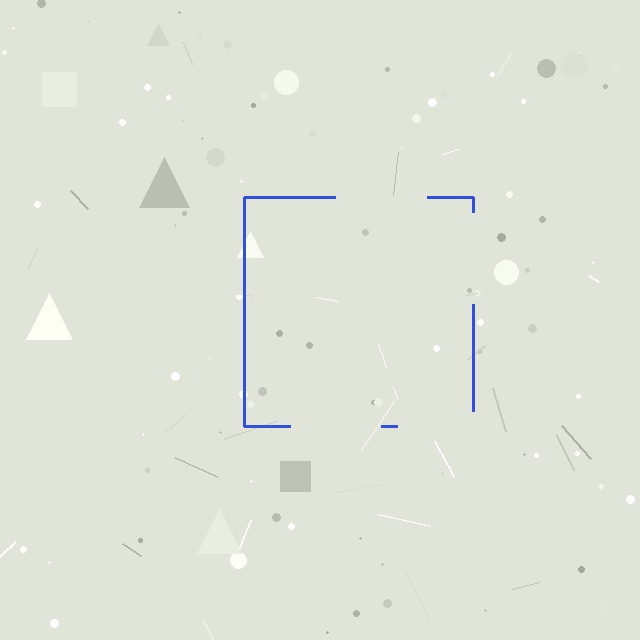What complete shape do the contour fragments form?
The contour fragments form a square.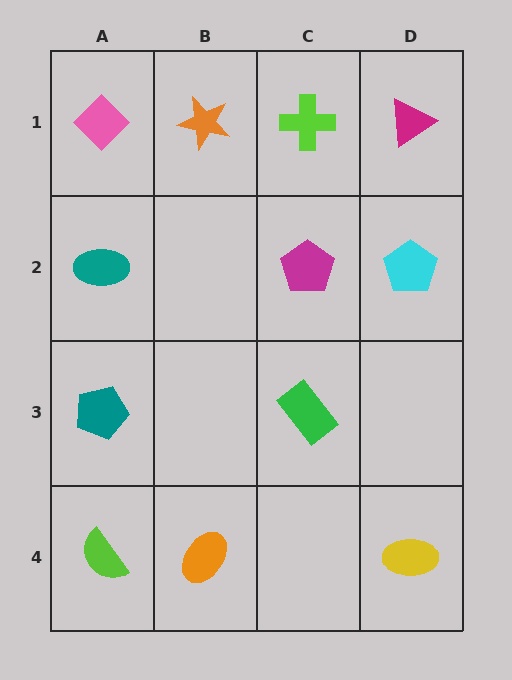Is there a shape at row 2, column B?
No, that cell is empty.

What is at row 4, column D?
A yellow ellipse.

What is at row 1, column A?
A pink diamond.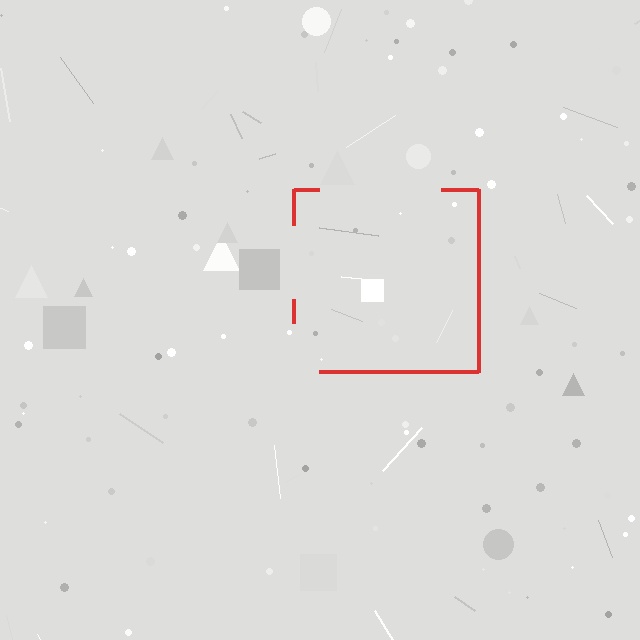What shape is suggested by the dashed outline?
The dashed outline suggests a square.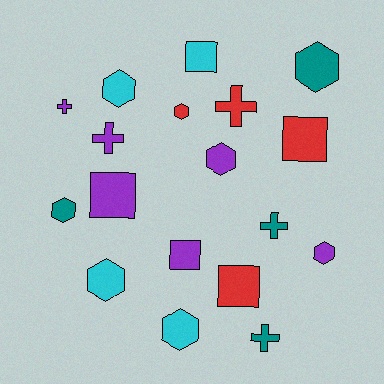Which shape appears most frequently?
Hexagon, with 8 objects.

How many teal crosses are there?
There are 2 teal crosses.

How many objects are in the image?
There are 18 objects.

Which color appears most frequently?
Purple, with 6 objects.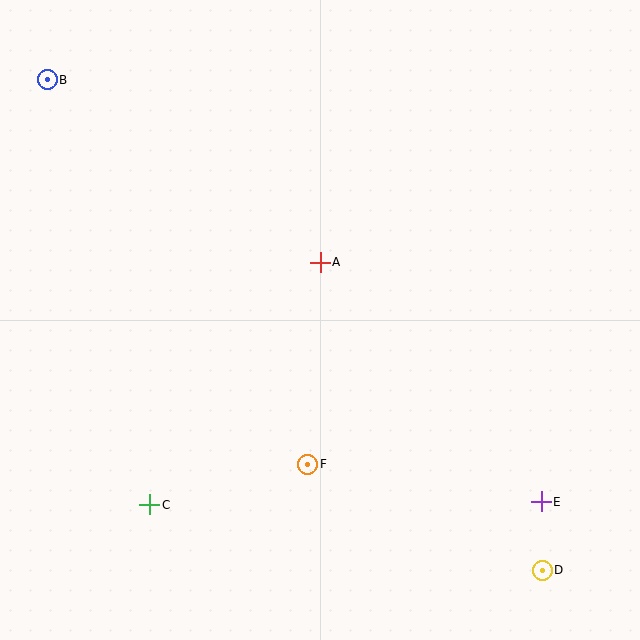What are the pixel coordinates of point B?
Point B is at (47, 80).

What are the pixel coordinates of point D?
Point D is at (542, 570).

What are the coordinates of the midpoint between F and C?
The midpoint between F and C is at (229, 485).